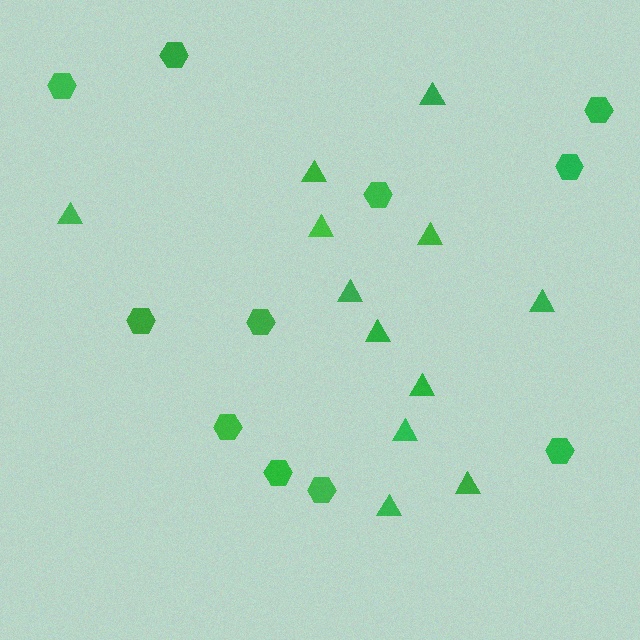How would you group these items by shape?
There are 2 groups: one group of triangles (12) and one group of hexagons (11).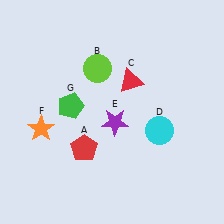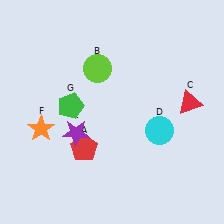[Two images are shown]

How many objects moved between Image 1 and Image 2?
2 objects moved between the two images.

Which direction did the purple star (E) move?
The purple star (E) moved left.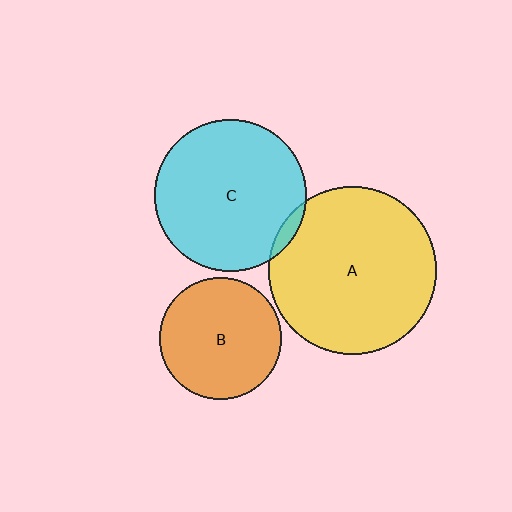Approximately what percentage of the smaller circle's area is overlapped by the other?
Approximately 5%.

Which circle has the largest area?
Circle A (yellow).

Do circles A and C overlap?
Yes.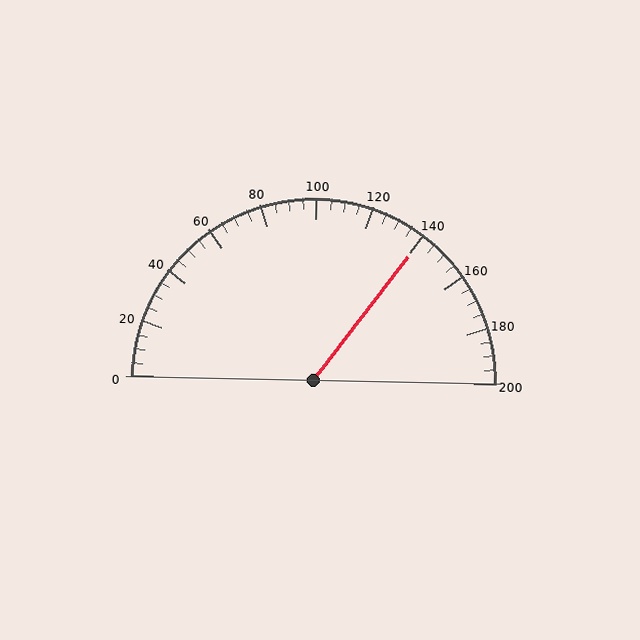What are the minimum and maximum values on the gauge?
The gauge ranges from 0 to 200.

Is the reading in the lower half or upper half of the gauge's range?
The reading is in the upper half of the range (0 to 200).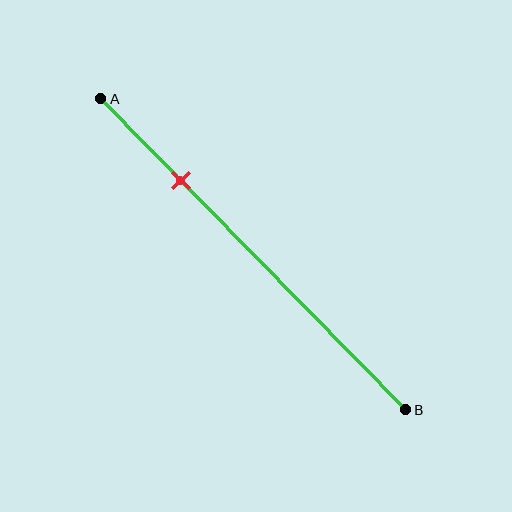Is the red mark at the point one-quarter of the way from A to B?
Yes, the mark is approximately at the one-quarter point.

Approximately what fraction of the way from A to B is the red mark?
The red mark is approximately 25% of the way from A to B.